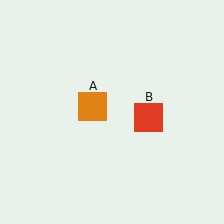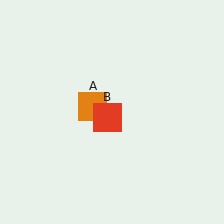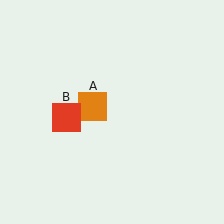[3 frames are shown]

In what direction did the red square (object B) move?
The red square (object B) moved left.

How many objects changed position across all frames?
1 object changed position: red square (object B).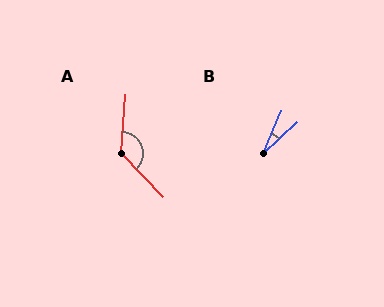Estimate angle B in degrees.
Approximately 24 degrees.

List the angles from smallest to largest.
B (24°), A (132°).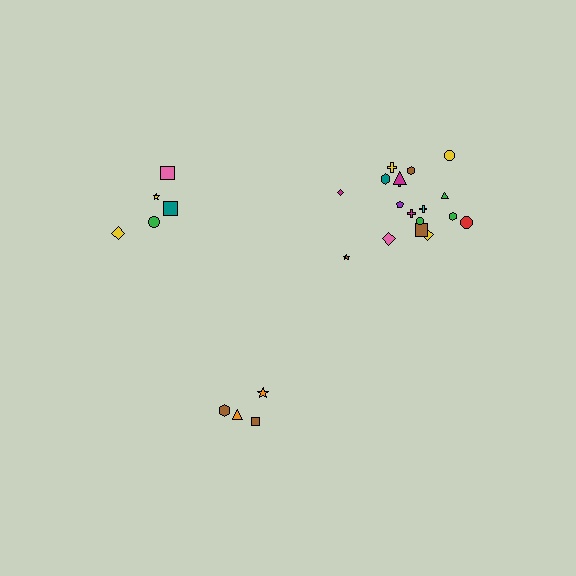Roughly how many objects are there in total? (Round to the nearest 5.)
Roughly 25 objects in total.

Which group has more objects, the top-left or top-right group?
The top-right group.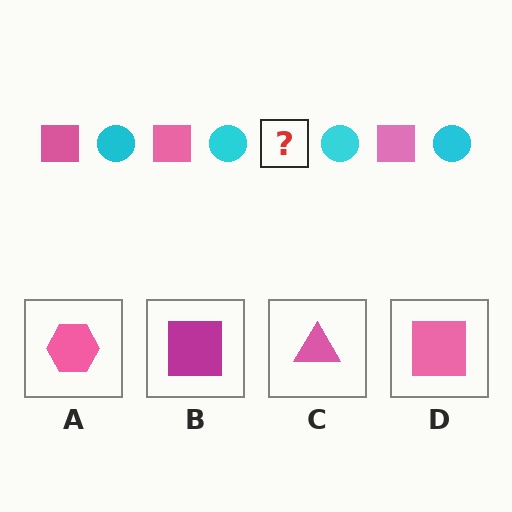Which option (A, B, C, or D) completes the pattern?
D.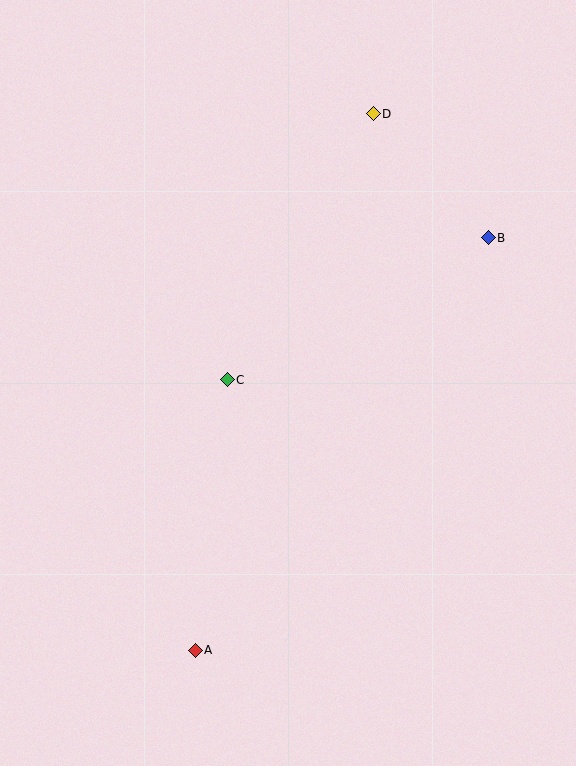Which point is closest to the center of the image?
Point C at (227, 380) is closest to the center.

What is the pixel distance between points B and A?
The distance between B and A is 506 pixels.